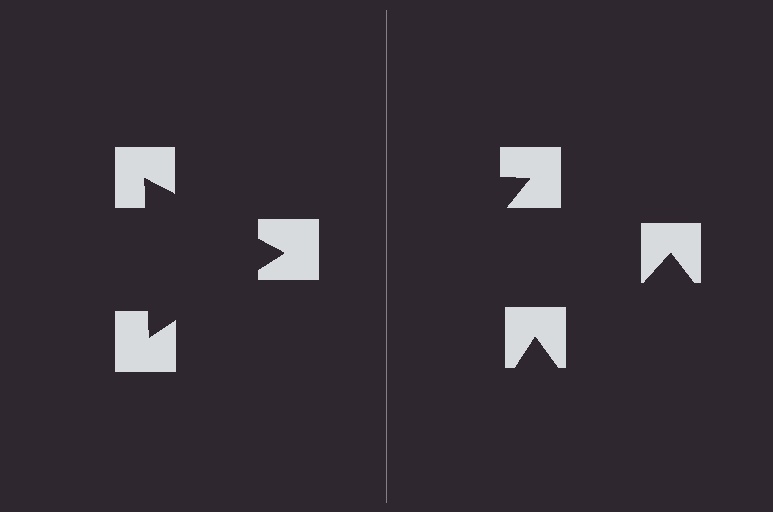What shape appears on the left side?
An illusory triangle.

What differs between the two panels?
The notched squares are positioned identically on both sides; only the wedge orientations differ. On the left they align to a triangle; on the right they are misaligned.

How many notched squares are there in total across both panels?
6 — 3 on each side.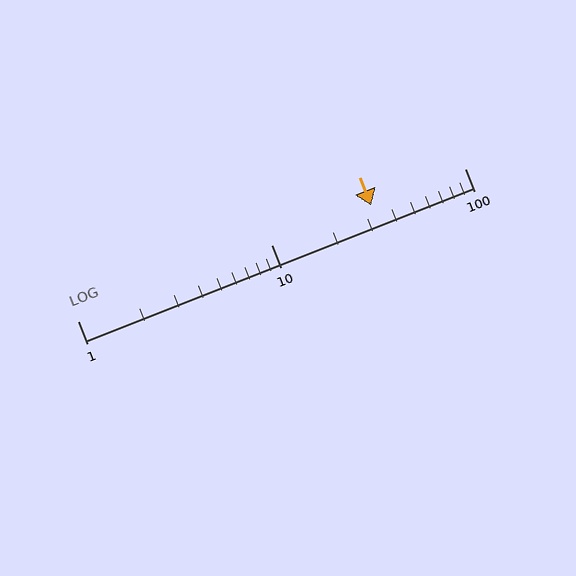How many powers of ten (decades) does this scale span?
The scale spans 2 decades, from 1 to 100.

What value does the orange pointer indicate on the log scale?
The pointer indicates approximately 33.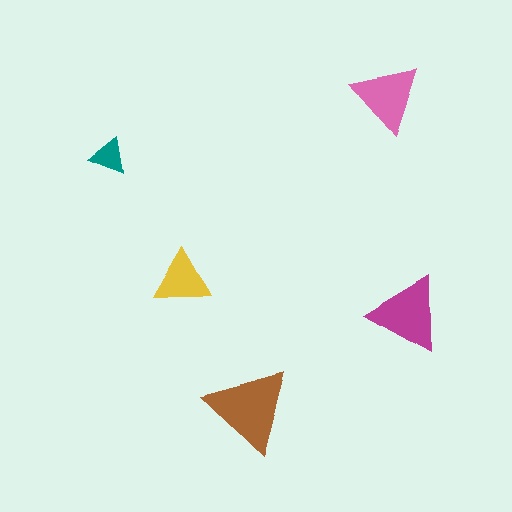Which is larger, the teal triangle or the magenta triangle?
The magenta one.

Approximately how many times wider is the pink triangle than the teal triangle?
About 2 times wider.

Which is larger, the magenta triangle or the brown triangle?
The brown one.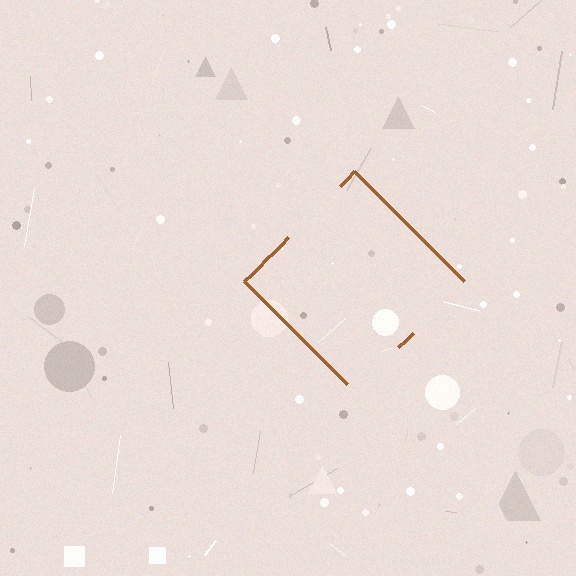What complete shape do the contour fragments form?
The contour fragments form a diamond.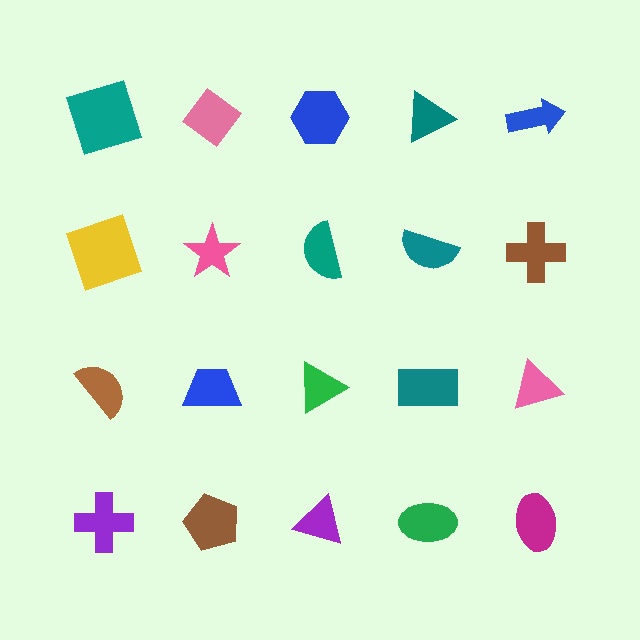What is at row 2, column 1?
A yellow square.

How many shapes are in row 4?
5 shapes.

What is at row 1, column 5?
A blue arrow.